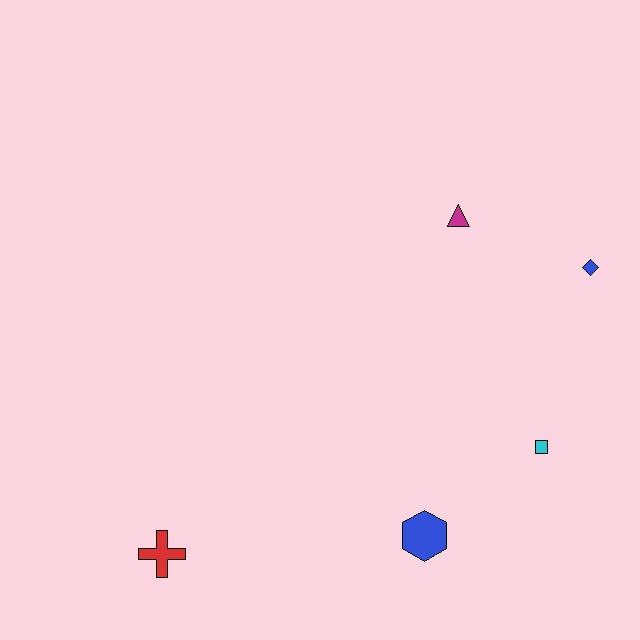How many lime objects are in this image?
There are no lime objects.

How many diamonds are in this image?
There is 1 diamond.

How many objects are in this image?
There are 5 objects.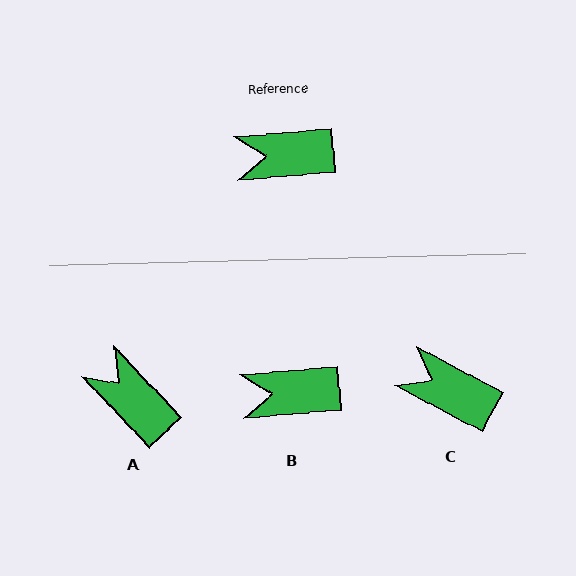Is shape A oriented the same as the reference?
No, it is off by about 52 degrees.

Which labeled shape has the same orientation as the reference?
B.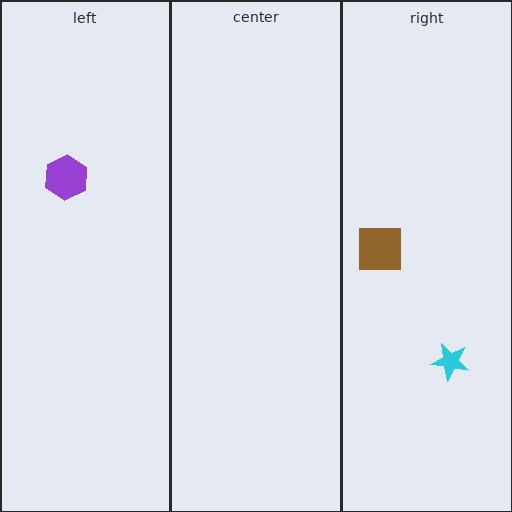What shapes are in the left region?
The purple hexagon.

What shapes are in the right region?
The cyan star, the brown square.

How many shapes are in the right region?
2.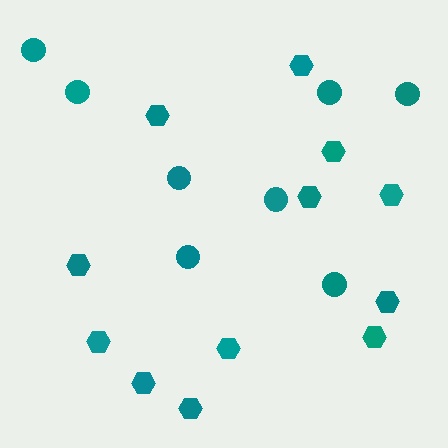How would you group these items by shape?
There are 2 groups: one group of circles (8) and one group of hexagons (12).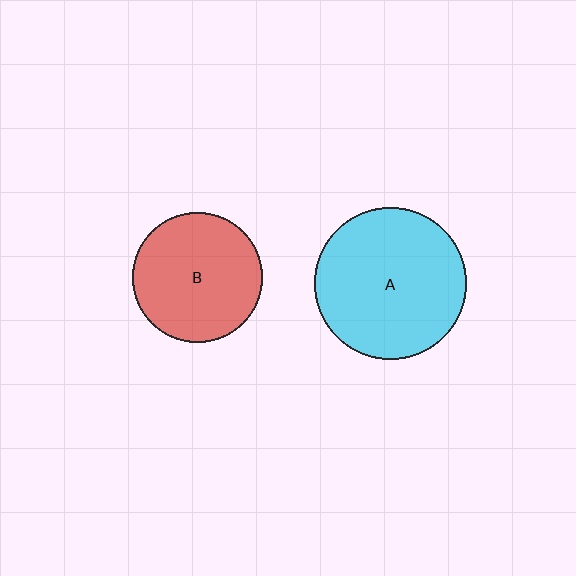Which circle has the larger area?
Circle A (cyan).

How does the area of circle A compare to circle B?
Approximately 1.4 times.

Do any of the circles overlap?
No, none of the circles overlap.